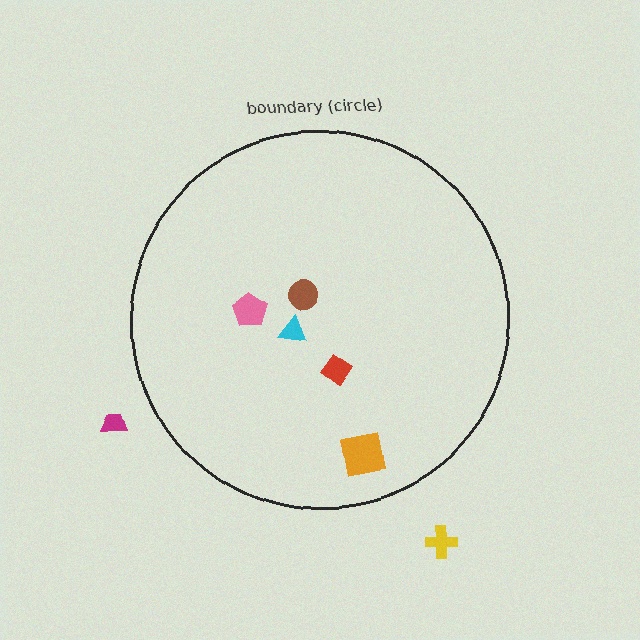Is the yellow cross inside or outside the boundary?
Outside.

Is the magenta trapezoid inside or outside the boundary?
Outside.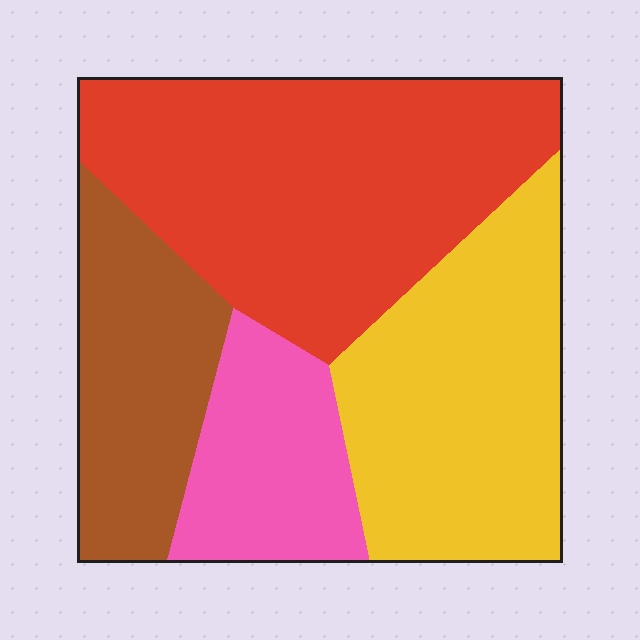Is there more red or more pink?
Red.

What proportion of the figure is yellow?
Yellow takes up about one quarter (1/4) of the figure.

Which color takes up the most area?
Red, at roughly 40%.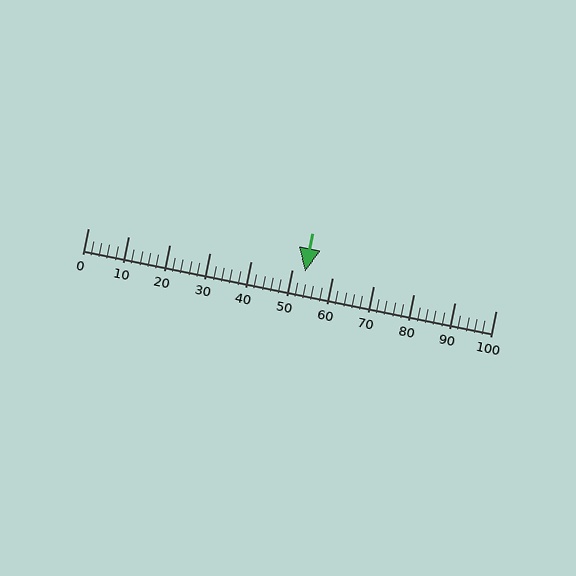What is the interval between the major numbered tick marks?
The major tick marks are spaced 10 units apart.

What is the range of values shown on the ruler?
The ruler shows values from 0 to 100.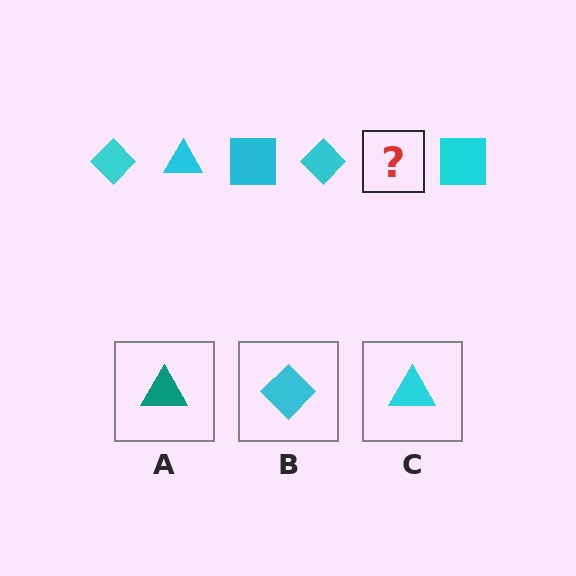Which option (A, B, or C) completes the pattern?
C.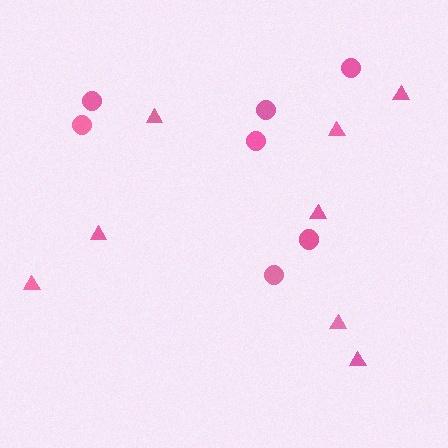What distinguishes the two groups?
There are 2 groups: one group of triangles (8) and one group of circles (7).